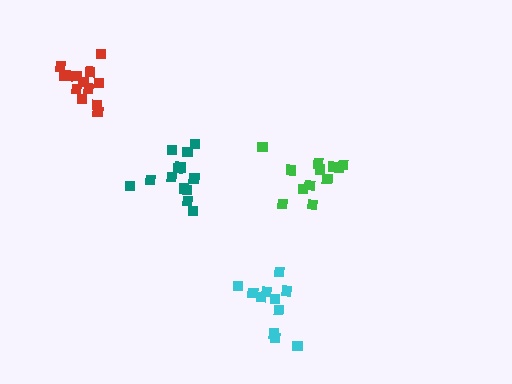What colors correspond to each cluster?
The clusters are colored: teal, cyan, green, red.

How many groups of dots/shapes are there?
There are 4 groups.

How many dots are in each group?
Group 1: 13 dots, Group 2: 11 dots, Group 3: 13 dots, Group 4: 13 dots (50 total).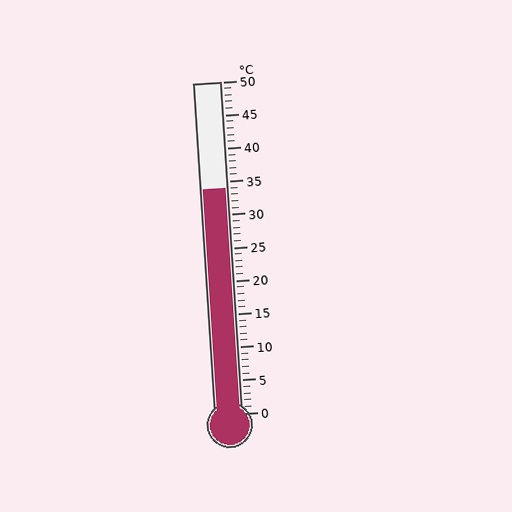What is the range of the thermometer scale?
The thermometer scale ranges from 0°C to 50°C.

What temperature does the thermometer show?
The thermometer shows approximately 34°C.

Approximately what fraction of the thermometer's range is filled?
The thermometer is filled to approximately 70% of its range.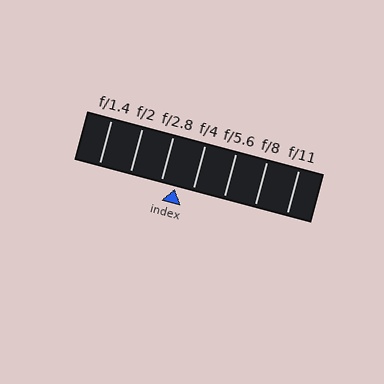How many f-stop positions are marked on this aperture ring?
There are 7 f-stop positions marked.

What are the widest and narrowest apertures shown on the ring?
The widest aperture shown is f/1.4 and the narrowest is f/11.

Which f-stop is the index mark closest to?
The index mark is closest to f/2.8.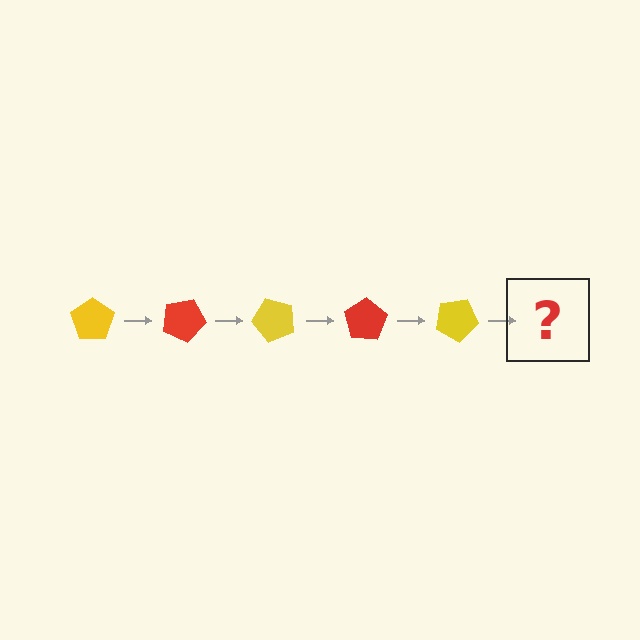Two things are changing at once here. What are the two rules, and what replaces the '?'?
The two rules are that it rotates 25 degrees each step and the color cycles through yellow and red. The '?' should be a red pentagon, rotated 125 degrees from the start.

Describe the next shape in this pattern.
It should be a red pentagon, rotated 125 degrees from the start.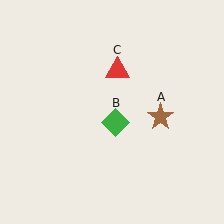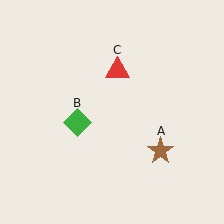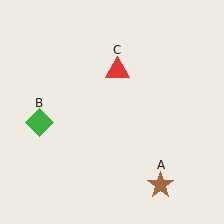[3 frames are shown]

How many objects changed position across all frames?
2 objects changed position: brown star (object A), green diamond (object B).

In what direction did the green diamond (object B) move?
The green diamond (object B) moved left.